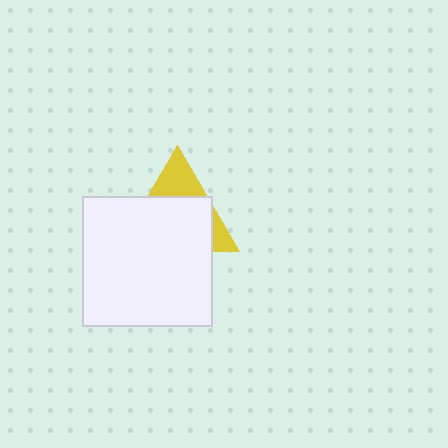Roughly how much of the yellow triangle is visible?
A small part of it is visible (roughly 32%).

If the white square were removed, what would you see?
You would see the complete yellow triangle.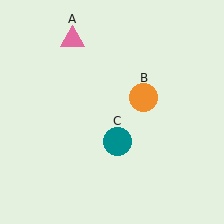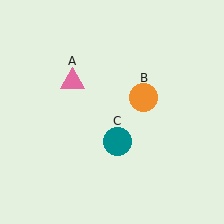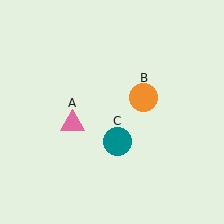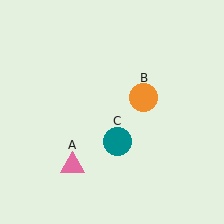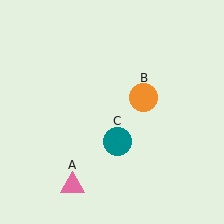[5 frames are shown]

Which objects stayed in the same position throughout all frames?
Orange circle (object B) and teal circle (object C) remained stationary.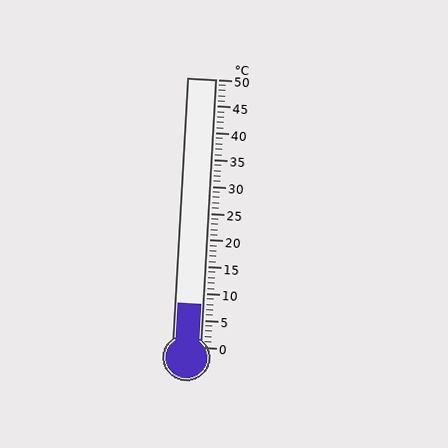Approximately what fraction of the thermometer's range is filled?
The thermometer is filled to approximately 15% of its range.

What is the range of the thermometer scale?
The thermometer scale ranges from 0°C to 50°C.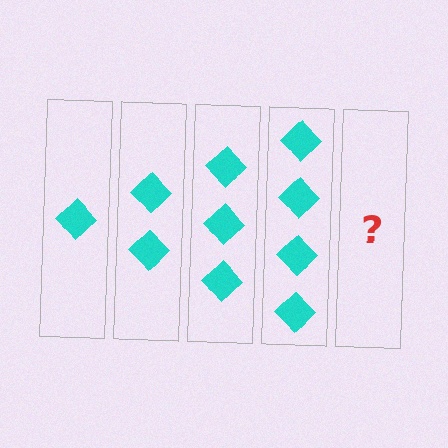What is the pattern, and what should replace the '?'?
The pattern is that each step adds one more diamond. The '?' should be 5 diamonds.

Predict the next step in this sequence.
The next step is 5 diamonds.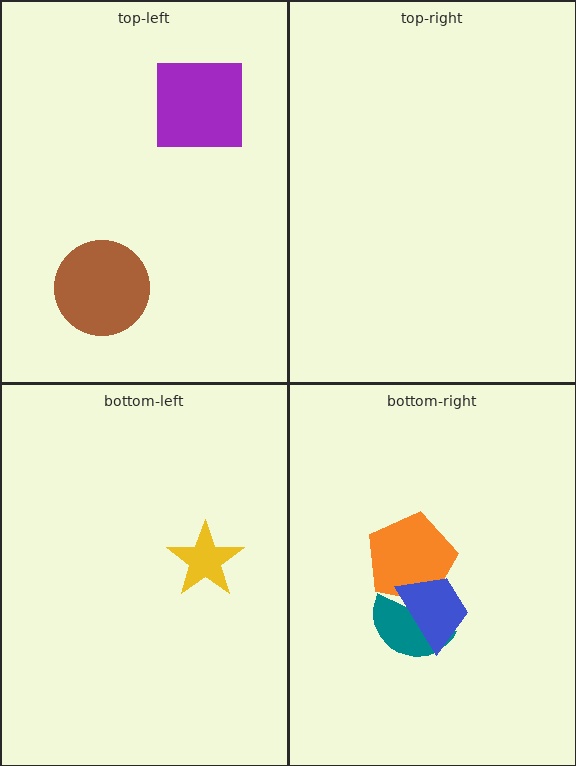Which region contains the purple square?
The top-left region.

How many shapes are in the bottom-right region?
3.